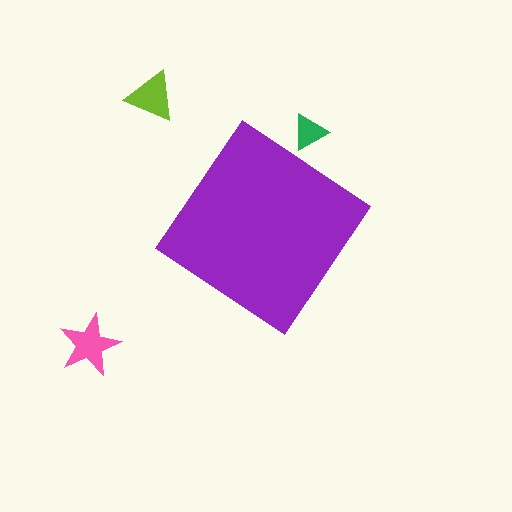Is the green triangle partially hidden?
Yes, the green triangle is partially hidden behind the purple diamond.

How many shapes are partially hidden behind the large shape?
1 shape is partially hidden.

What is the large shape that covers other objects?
A purple diamond.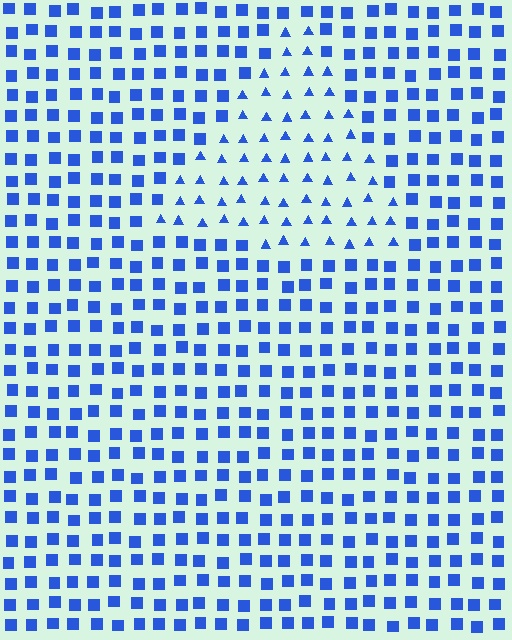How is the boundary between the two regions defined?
The boundary is defined by a change in element shape: triangles inside vs. squares outside. All elements share the same color and spacing.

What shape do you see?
I see a triangle.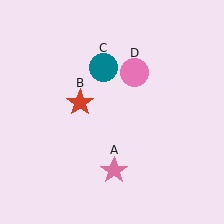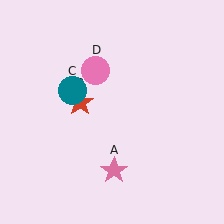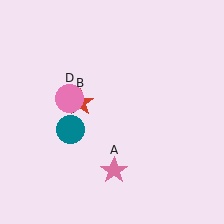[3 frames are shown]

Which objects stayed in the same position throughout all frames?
Pink star (object A) and red star (object B) remained stationary.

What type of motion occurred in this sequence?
The teal circle (object C), pink circle (object D) rotated counterclockwise around the center of the scene.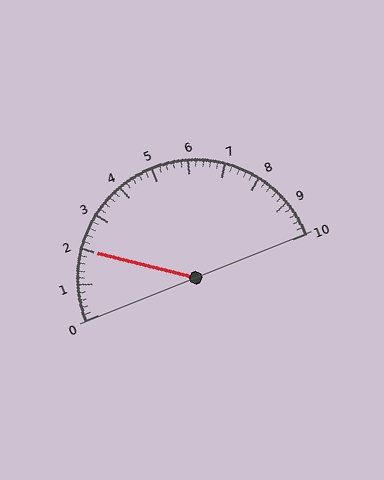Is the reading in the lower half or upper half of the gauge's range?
The reading is in the lower half of the range (0 to 10).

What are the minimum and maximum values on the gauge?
The gauge ranges from 0 to 10.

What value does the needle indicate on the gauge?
The needle indicates approximately 2.0.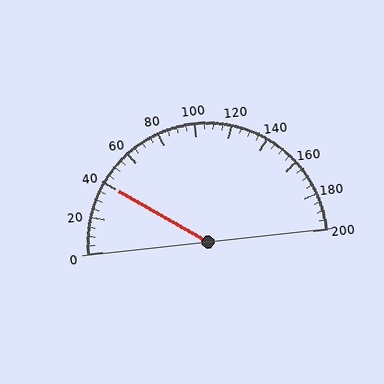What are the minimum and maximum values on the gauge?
The gauge ranges from 0 to 200.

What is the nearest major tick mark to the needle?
The nearest major tick mark is 40.